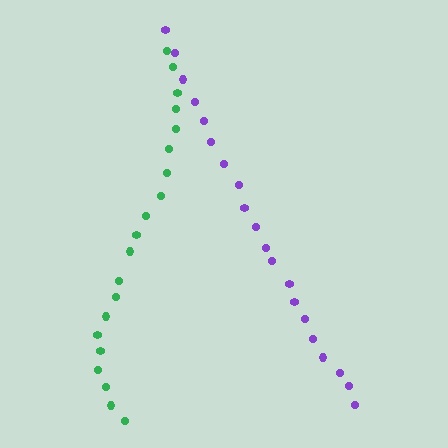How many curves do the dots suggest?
There are 2 distinct paths.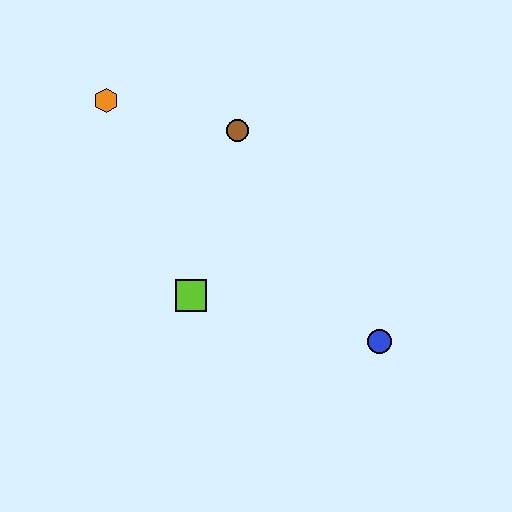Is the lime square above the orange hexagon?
No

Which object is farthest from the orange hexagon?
The blue circle is farthest from the orange hexagon.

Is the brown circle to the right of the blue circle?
No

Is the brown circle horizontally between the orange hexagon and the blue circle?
Yes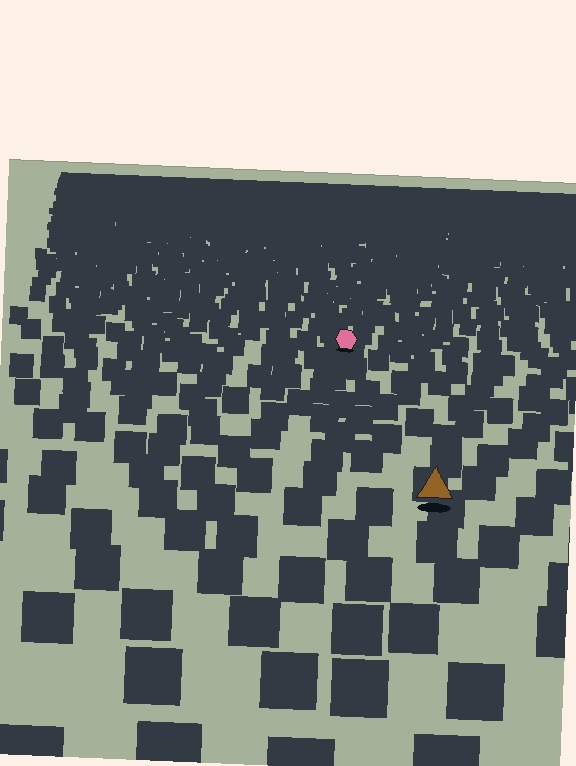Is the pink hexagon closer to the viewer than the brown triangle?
No. The brown triangle is closer — you can tell from the texture gradient: the ground texture is coarser near it.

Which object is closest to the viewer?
The brown triangle is closest. The texture marks near it are larger and more spread out.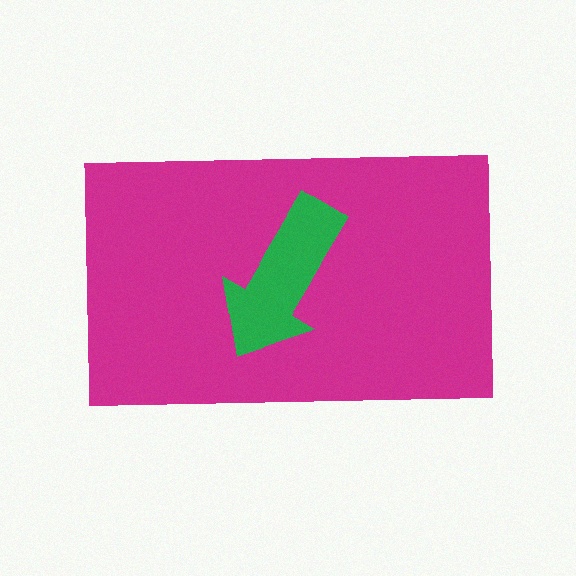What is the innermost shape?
The green arrow.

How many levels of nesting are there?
2.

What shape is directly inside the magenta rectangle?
The green arrow.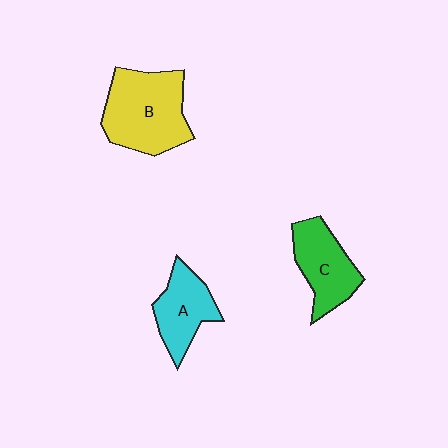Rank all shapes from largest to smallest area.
From largest to smallest: B (yellow), C (green), A (cyan).